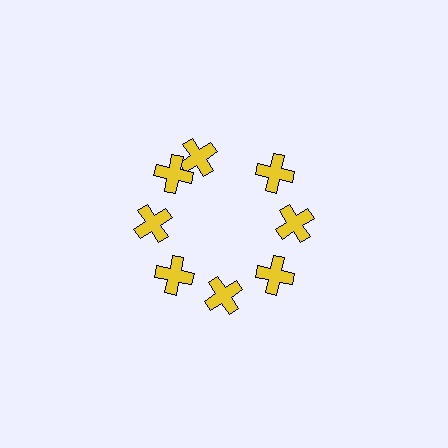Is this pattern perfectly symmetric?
No. The 8 yellow crosses are arranged in a ring, but one element near the 12 o'clock position is rotated out of alignment along the ring, breaking the 8-fold rotational symmetry.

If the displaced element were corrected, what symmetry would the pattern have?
It would have 8-fold rotational symmetry — the pattern would map onto itself every 45 degrees.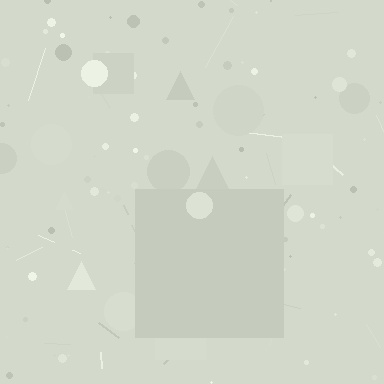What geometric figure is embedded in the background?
A square is embedded in the background.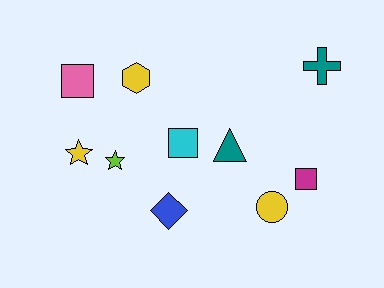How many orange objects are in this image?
There are no orange objects.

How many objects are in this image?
There are 10 objects.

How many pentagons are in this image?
There are no pentagons.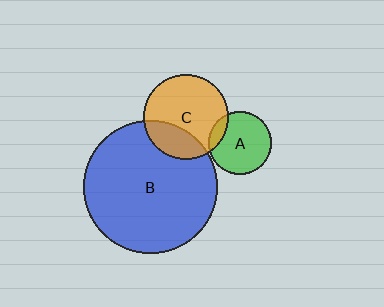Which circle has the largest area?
Circle B (blue).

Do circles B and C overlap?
Yes.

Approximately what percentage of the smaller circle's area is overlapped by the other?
Approximately 25%.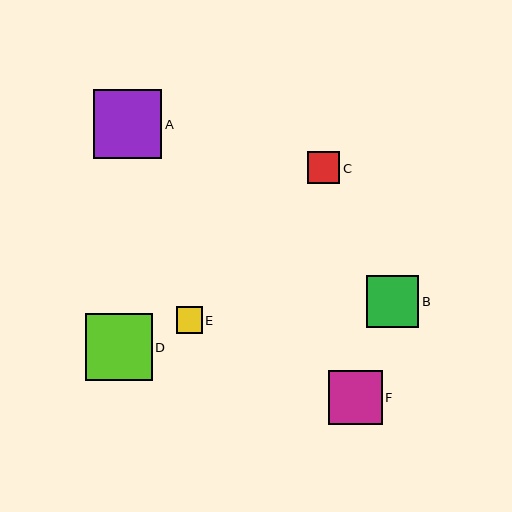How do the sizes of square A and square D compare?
Square A and square D are approximately the same size.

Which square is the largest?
Square A is the largest with a size of approximately 69 pixels.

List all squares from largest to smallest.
From largest to smallest: A, D, F, B, C, E.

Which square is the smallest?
Square E is the smallest with a size of approximately 26 pixels.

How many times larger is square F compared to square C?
Square F is approximately 1.7 times the size of square C.